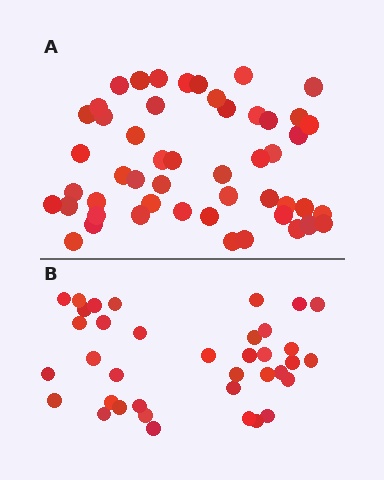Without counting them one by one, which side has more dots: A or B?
Region A (the top region) has more dots.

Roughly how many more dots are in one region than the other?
Region A has approximately 15 more dots than region B.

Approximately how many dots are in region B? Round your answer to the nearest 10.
About 40 dots. (The exact count is 37, which rounds to 40.)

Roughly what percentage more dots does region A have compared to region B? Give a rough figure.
About 35% more.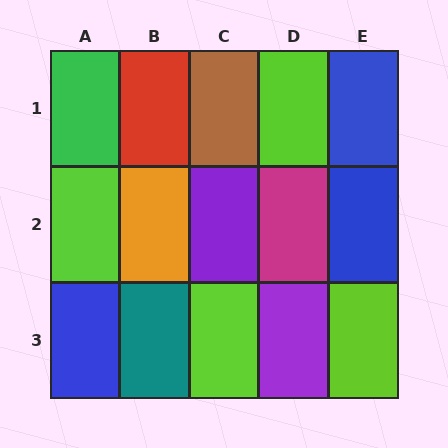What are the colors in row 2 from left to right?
Lime, orange, purple, magenta, blue.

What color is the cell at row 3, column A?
Blue.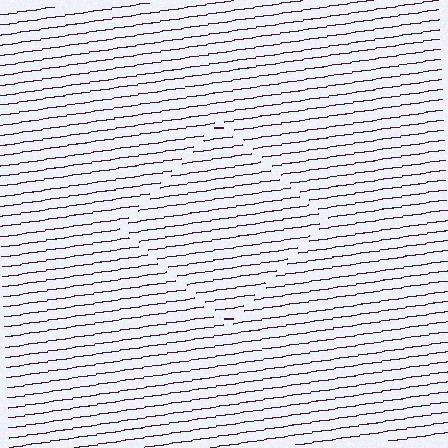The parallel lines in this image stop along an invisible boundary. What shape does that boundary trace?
An illusory square. The interior of the shape contains the same grating, shifted by half a period — the contour is defined by the phase discontinuity where line-ends from the inner and outer gratings abut.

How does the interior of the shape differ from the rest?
The interior of the shape contains the same grating, shifted by half a period — the contour is defined by the phase discontinuity where line-ends from the inner and outer gratings abut.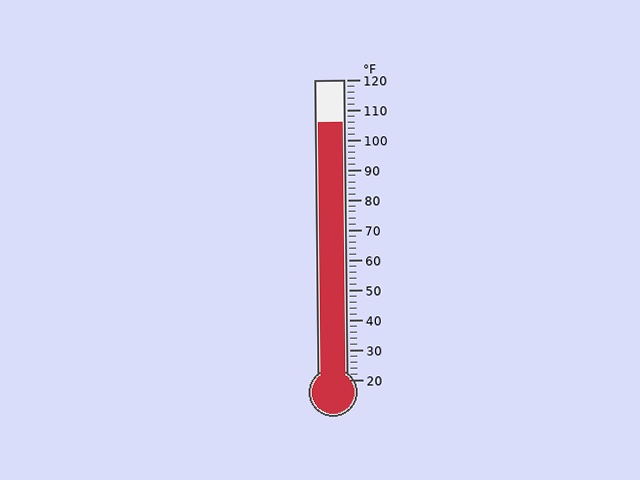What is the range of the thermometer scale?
The thermometer scale ranges from 20°F to 120°F.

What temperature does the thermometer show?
The thermometer shows approximately 106°F.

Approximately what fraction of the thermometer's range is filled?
The thermometer is filled to approximately 85% of its range.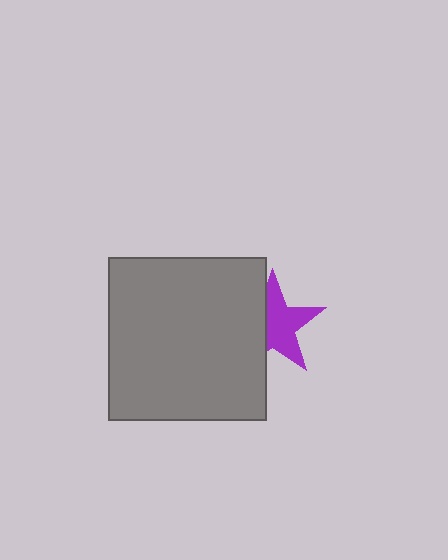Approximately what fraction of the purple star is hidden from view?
Roughly 39% of the purple star is hidden behind the gray rectangle.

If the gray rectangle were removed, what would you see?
You would see the complete purple star.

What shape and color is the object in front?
The object in front is a gray rectangle.